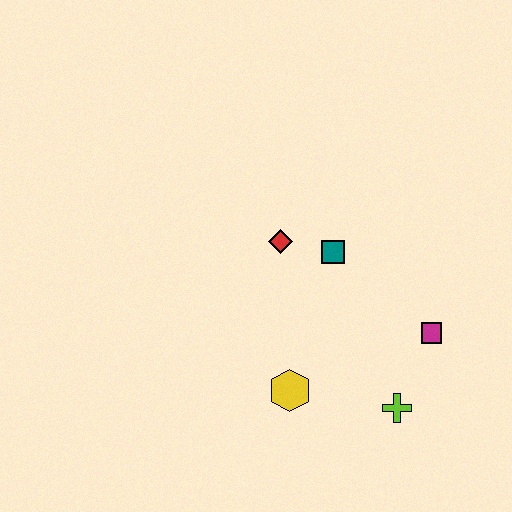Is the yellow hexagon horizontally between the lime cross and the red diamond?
Yes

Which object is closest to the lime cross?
The magenta square is closest to the lime cross.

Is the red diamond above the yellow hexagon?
Yes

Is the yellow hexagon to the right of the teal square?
No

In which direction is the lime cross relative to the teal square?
The lime cross is below the teal square.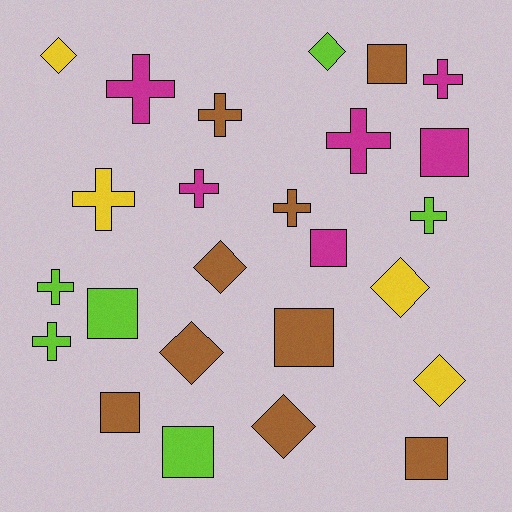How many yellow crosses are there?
There is 1 yellow cross.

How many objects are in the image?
There are 25 objects.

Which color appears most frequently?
Brown, with 9 objects.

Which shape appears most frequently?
Cross, with 10 objects.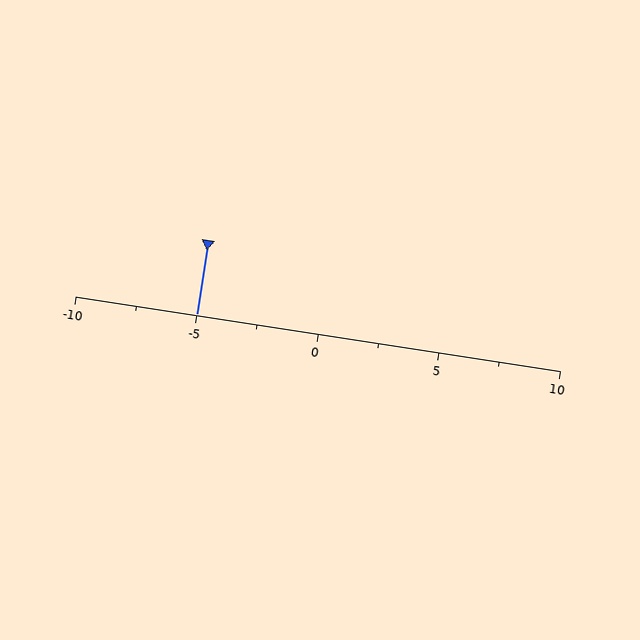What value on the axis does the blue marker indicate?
The marker indicates approximately -5.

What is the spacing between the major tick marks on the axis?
The major ticks are spaced 5 apart.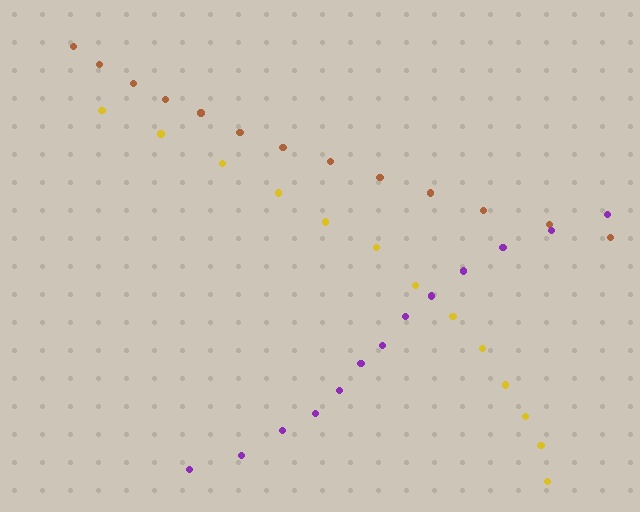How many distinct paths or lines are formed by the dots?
There are 3 distinct paths.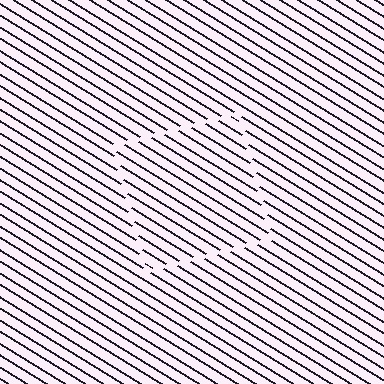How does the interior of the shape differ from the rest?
The interior of the shape contains the same grating, shifted by half a period — the contour is defined by the phase discontinuity where line-ends from the inner and outer gratings abut.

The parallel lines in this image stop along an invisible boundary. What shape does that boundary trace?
An illusory square. The interior of the shape contains the same grating, shifted by half a period — the contour is defined by the phase discontinuity where line-ends from the inner and outer gratings abut.